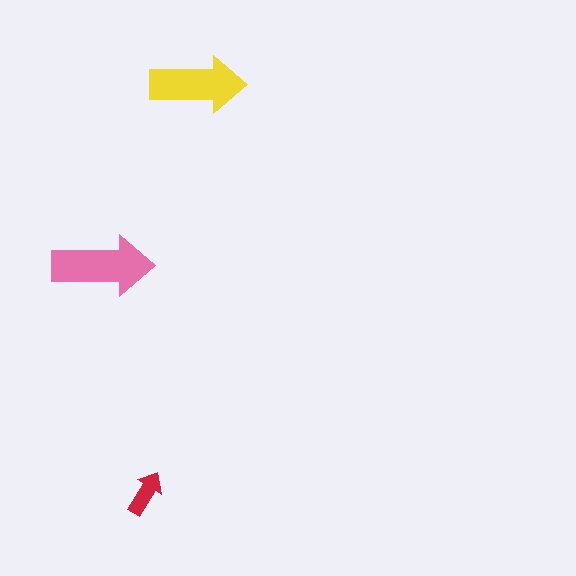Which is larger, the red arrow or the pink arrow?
The pink one.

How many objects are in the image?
There are 3 objects in the image.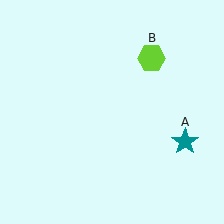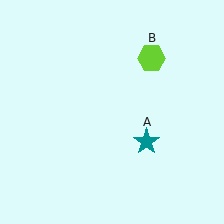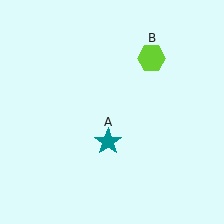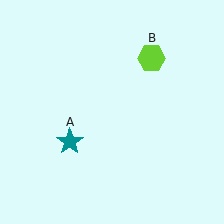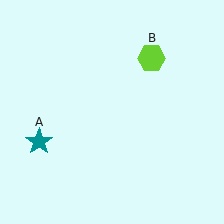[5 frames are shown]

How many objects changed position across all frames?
1 object changed position: teal star (object A).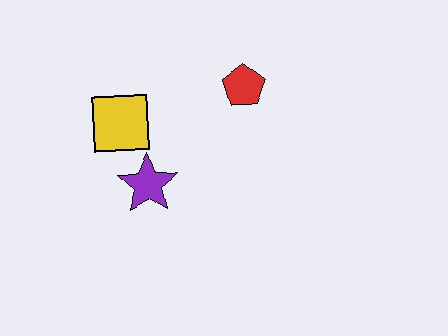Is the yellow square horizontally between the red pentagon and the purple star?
No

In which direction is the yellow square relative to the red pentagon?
The yellow square is to the left of the red pentagon.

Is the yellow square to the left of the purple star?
Yes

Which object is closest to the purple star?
The yellow square is closest to the purple star.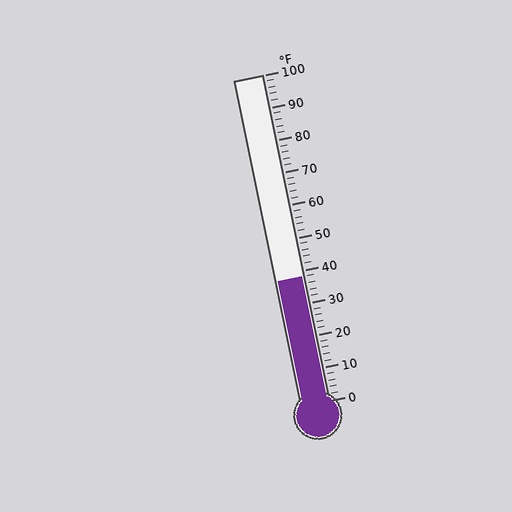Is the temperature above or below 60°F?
The temperature is below 60°F.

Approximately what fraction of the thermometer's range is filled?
The thermometer is filled to approximately 40% of its range.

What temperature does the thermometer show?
The thermometer shows approximately 38°F.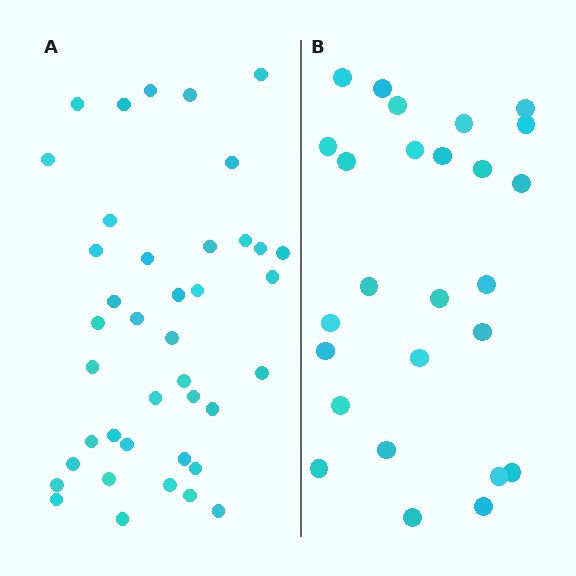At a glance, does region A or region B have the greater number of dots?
Region A (the left region) has more dots.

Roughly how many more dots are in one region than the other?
Region A has approximately 15 more dots than region B.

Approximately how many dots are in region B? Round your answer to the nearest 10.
About 30 dots. (The exact count is 26, which rounds to 30.)